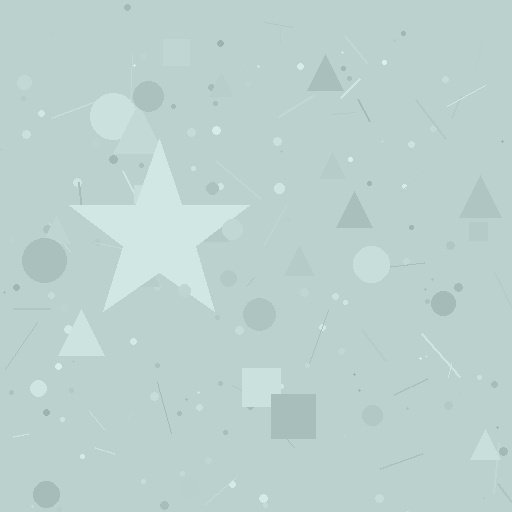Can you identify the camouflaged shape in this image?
The camouflaged shape is a star.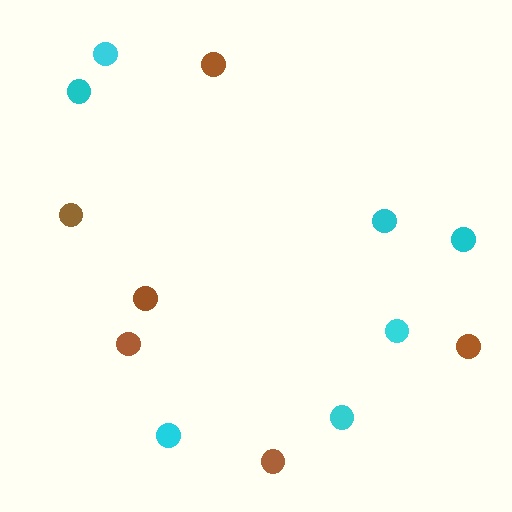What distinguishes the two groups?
There are 2 groups: one group of cyan circles (7) and one group of brown circles (6).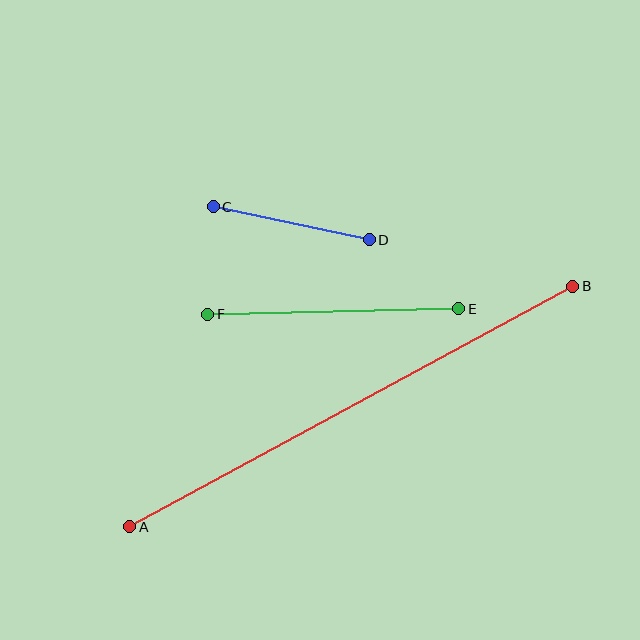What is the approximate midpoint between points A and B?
The midpoint is at approximately (351, 407) pixels.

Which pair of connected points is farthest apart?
Points A and B are farthest apart.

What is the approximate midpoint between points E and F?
The midpoint is at approximately (333, 311) pixels.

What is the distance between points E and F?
The distance is approximately 251 pixels.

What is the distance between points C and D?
The distance is approximately 160 pixels.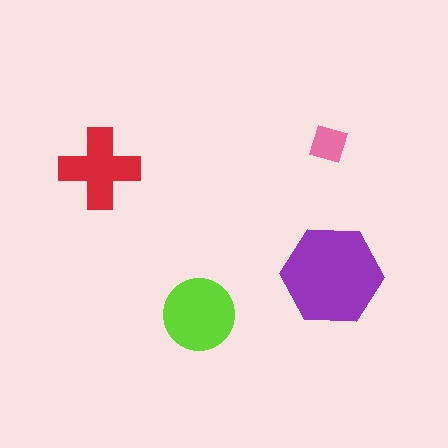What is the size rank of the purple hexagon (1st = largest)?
1st.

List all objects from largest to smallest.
The purple hexagon, the lime circle, the red cross, the pink square.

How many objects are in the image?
There are 4 objects in the image.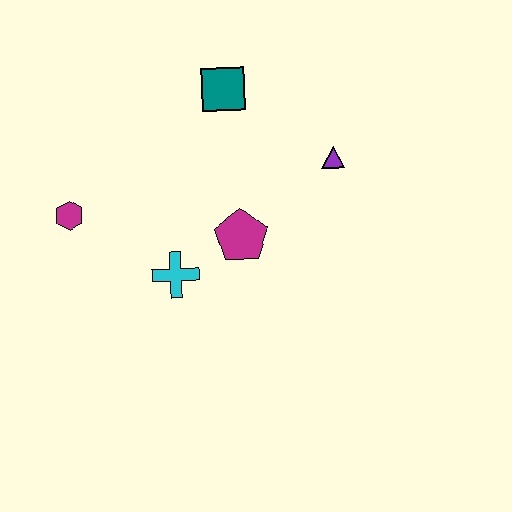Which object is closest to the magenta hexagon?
The cyan cross is closest to the magenta hexagon.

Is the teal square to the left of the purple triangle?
Yes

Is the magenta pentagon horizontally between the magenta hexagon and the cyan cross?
No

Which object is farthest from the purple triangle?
The magenta hexagon is farthest from the purple triangle.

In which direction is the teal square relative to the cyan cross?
The teal square is above the cyan cross.